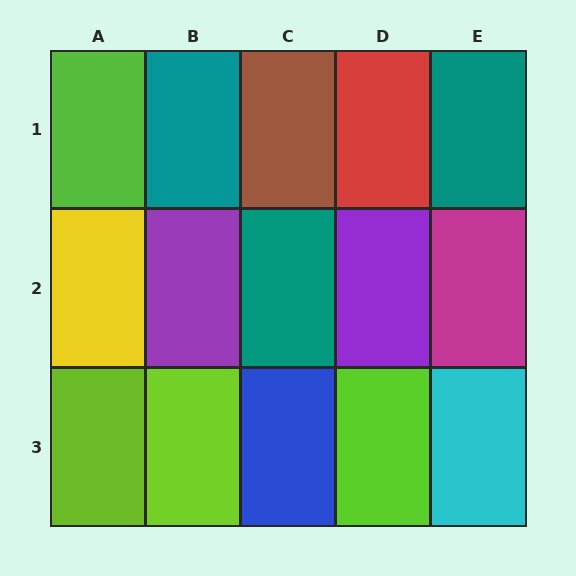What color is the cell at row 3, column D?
Lime.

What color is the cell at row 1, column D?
Red.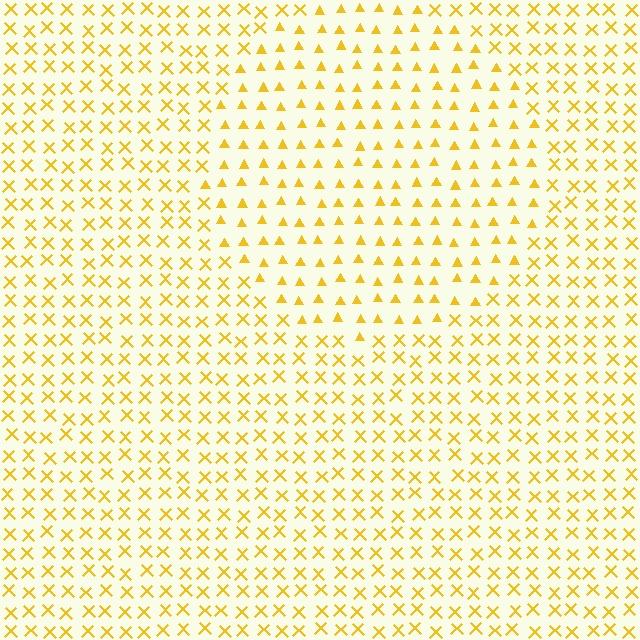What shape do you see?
I see a circle.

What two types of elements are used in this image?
The image uses triangles inside the circle region and X marks outside it.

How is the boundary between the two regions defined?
The boundary is defined by a change in element shape: triangles inside vs. X marks outside. All elements share the same color and spacing.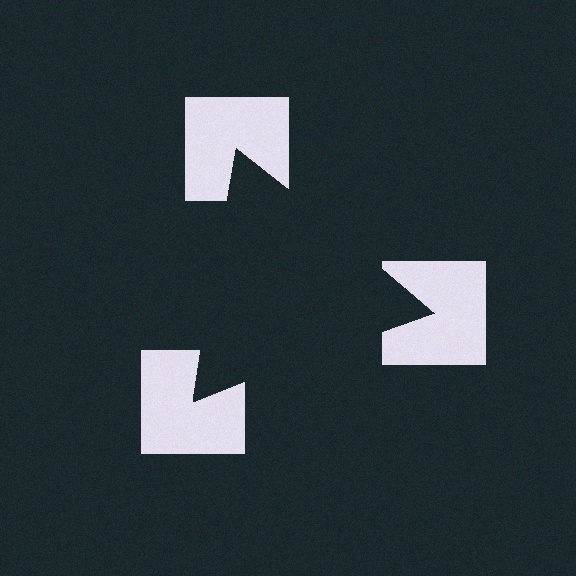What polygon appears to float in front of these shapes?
An illusory triangle — its edges are inferred from the aligned wedge cuts in the notched squares, not physically drawn.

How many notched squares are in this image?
There are 3 — one at each vertex of the illusory triangle.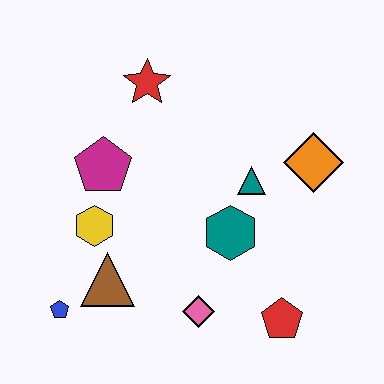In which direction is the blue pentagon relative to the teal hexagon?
The blue pentagon is to the left of the teal hexagon.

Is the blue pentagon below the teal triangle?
Yes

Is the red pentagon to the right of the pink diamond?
Yes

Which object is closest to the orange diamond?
The teal triangle is closest to the orange diamond.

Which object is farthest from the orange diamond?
The blue pentagon is farthest from the orange diamond.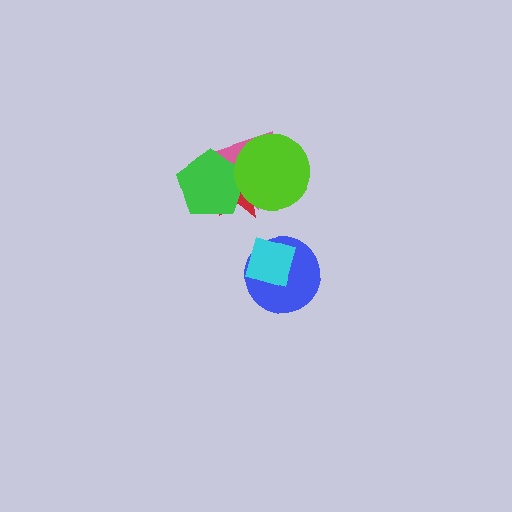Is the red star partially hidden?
Yes, it is partially covered by another shape.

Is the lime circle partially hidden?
No, no other shape covers it.